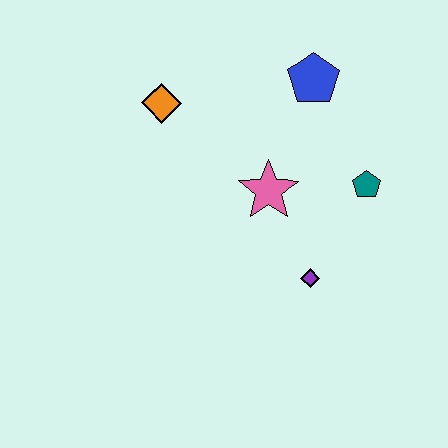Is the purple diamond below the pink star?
Yes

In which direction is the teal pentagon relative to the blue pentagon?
The teal pentagon is below the blue pentagon.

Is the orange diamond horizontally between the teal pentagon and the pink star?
No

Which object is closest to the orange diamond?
The pink star is closest to the orange diamond.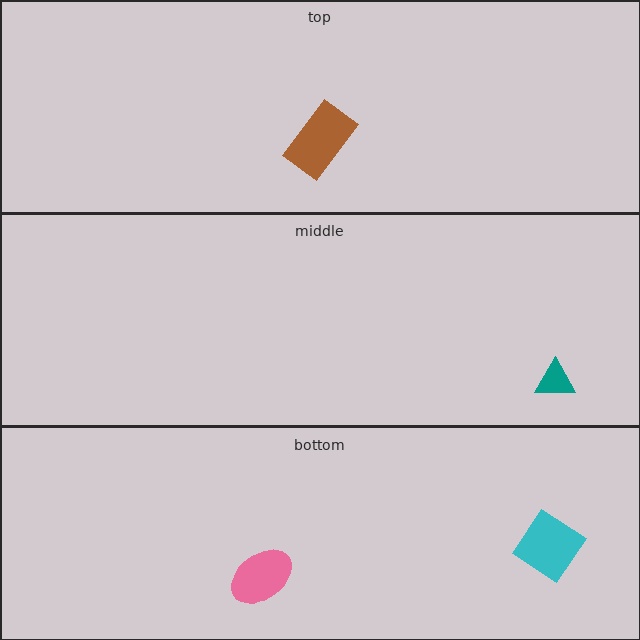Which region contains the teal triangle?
The middle region.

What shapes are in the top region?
The brown rectangle.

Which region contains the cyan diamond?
The bottom region.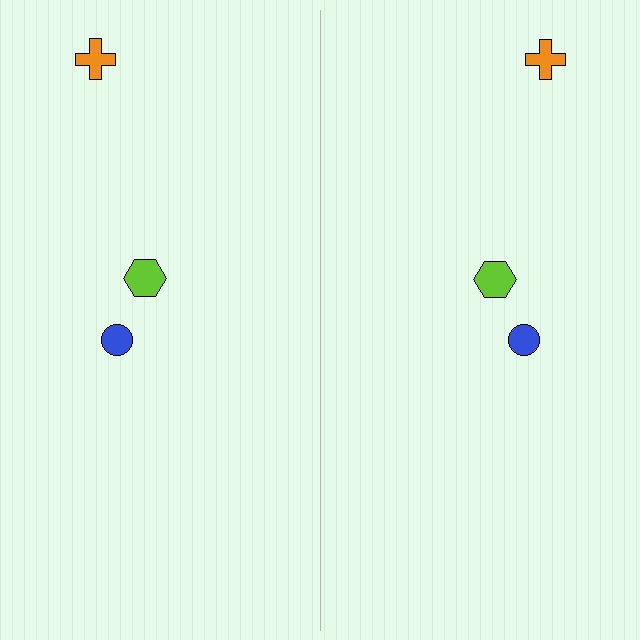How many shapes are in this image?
There are 6 shapes in this image.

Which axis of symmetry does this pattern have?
The pattern has a vertical axis of symmetry running through the center of the image.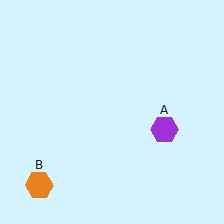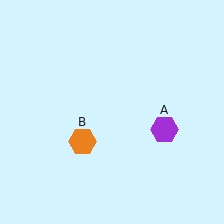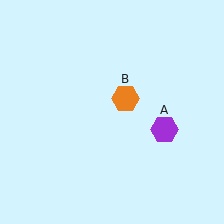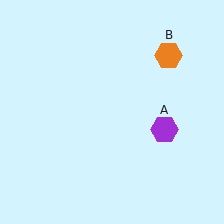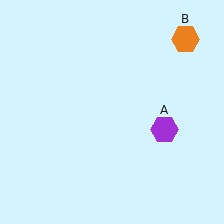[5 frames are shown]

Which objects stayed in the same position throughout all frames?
Purple hexagon (object A) remained stationary.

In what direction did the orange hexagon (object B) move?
The orange hexagon (object B) moved up and to the right.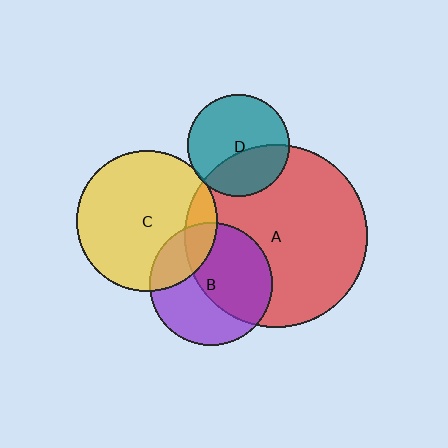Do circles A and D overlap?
Yes.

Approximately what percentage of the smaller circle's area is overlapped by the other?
Approximately 35%.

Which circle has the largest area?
Circle A (red).